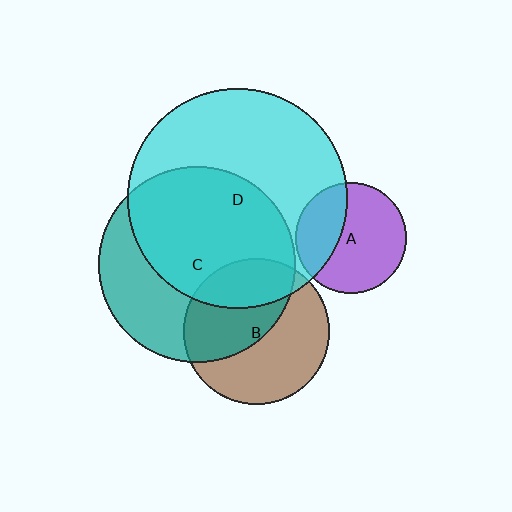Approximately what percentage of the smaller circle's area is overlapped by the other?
Approximately 35%.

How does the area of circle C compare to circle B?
Approximately 1.8 times.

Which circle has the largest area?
Circle D (cyan).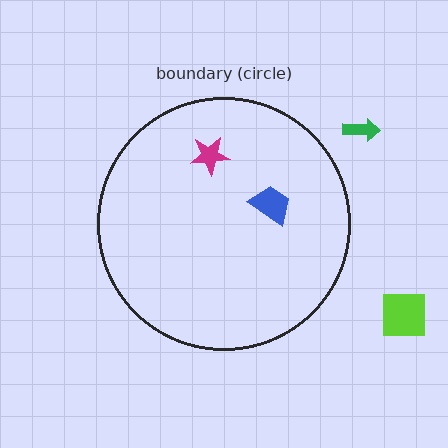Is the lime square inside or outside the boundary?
Outside.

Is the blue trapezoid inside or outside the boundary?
Inside.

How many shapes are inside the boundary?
2 inside, 2 outside.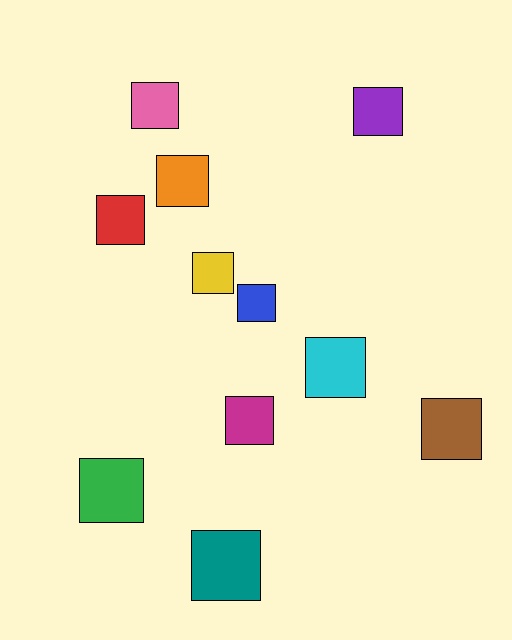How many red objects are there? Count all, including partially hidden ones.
There is 1 red object.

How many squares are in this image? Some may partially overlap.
There are 11 squares.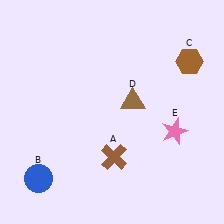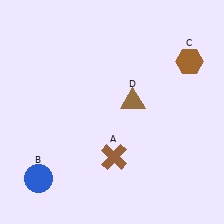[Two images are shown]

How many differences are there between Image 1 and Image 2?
There is 1 difference between the two images.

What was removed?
The pink star (E) was removed in Image 2.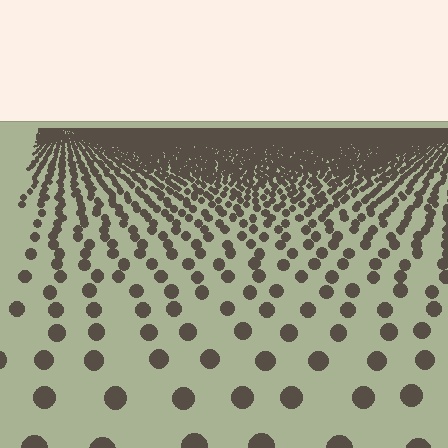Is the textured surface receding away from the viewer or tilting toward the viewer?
The surface is receding away from the viewer. Texture elements get smaller and denser toward the top.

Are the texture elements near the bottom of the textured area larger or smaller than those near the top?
Larger. Near the bottom, elements are closer to the viewer and appear at a bigger on-screen size.